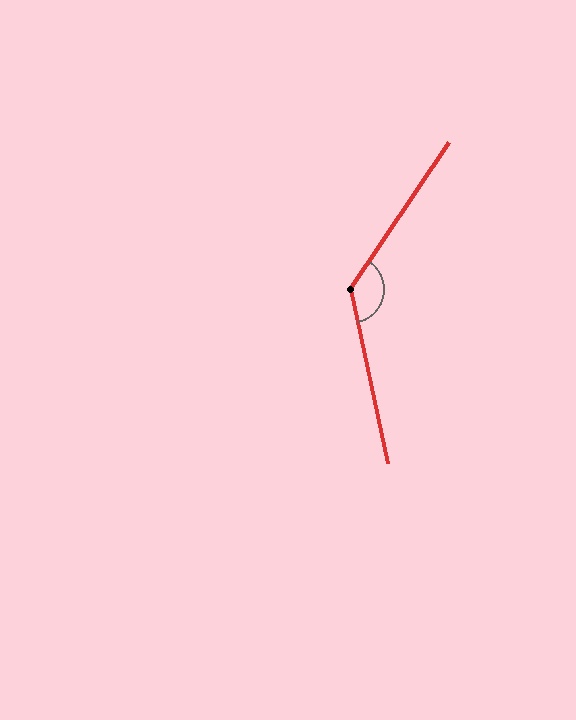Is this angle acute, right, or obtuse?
It is obtuse.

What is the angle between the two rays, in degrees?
Approximately 134 degrees.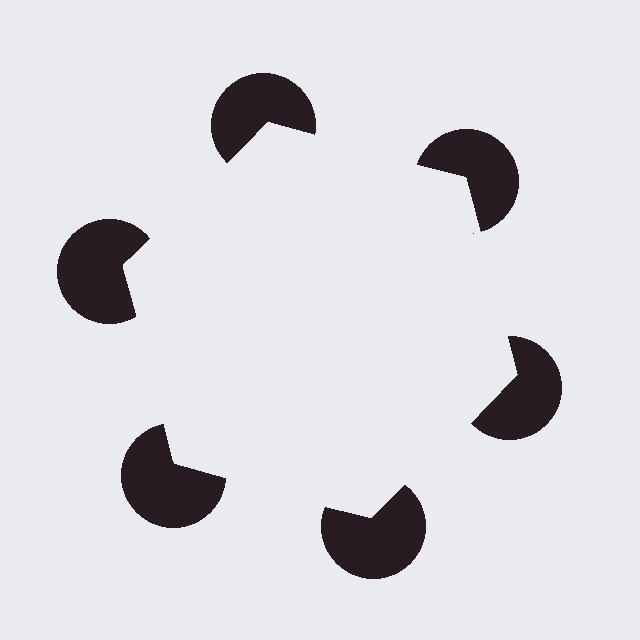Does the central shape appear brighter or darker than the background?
It typically appears slightly brighter than the background, even though no actual brightness change is drawn.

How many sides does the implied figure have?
6 sides.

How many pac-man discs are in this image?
There are 6 — one at each vertex of the illusory hexagon.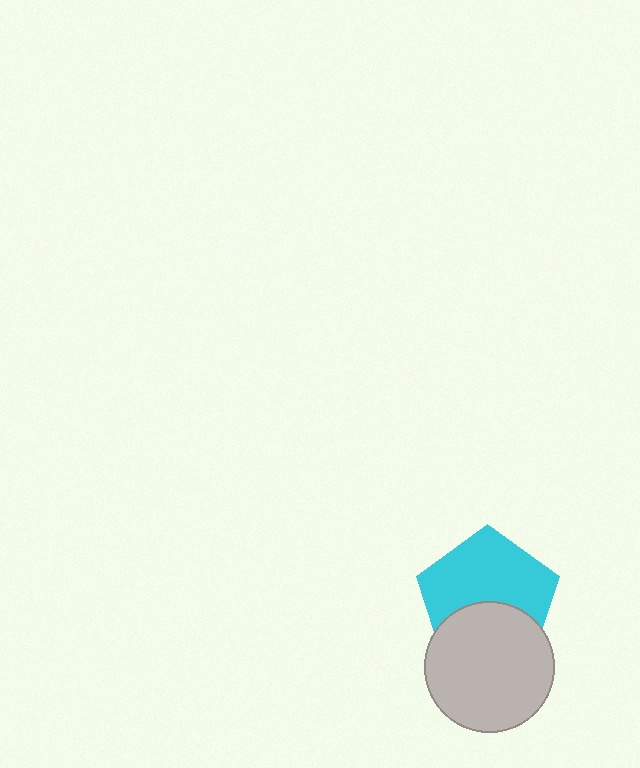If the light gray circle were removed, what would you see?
You would see the complete cyan pentagon.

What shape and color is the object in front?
The object in front is a light gray circle.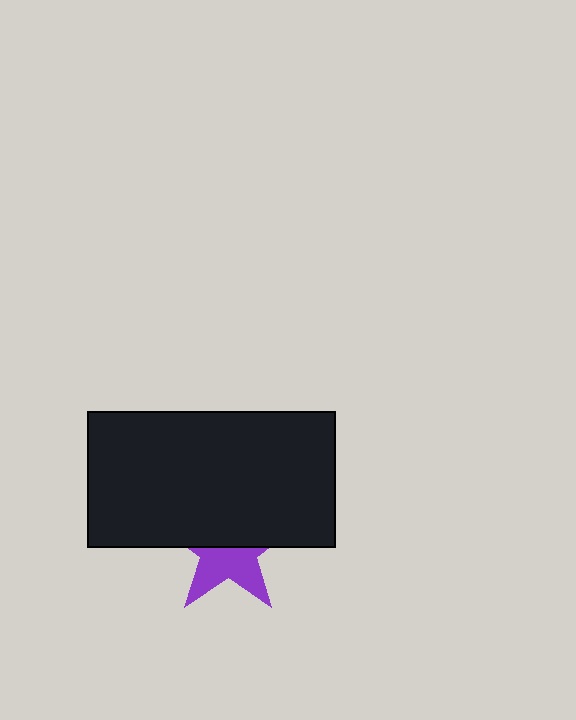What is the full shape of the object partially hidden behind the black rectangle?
The partially hidden object is a purple star.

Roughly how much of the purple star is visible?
About half of it is visible (roughly 47%).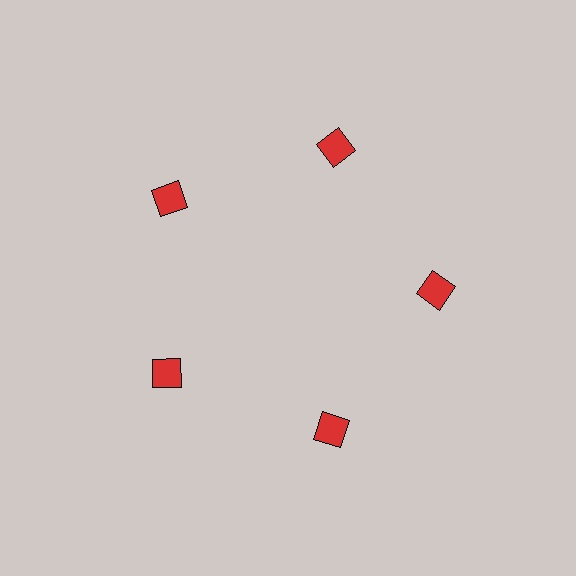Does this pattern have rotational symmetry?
Yes, this pattern has 5-fold rotational symmetry. It looks the same after rotating 72 degrees around the center.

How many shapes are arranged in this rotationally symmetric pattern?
There are 5 shapes, arranged in 5 groups of 1.